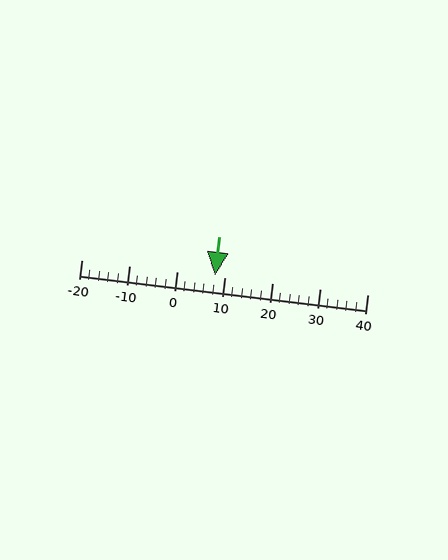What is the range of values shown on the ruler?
The ruler shows values from -20 to 40.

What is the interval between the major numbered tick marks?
The major tick marks are spaced 10 units apart.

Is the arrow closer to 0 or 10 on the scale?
The arrow is closer to 10.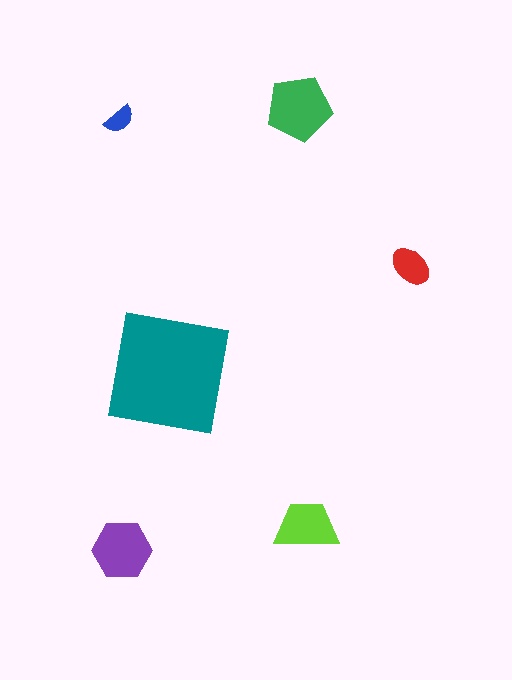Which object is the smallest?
The blue semicircle.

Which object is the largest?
The teal square.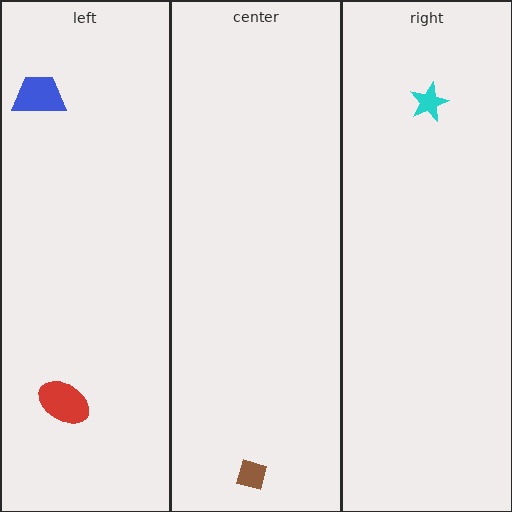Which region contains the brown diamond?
The center region.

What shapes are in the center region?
The brown diamond.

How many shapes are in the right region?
1.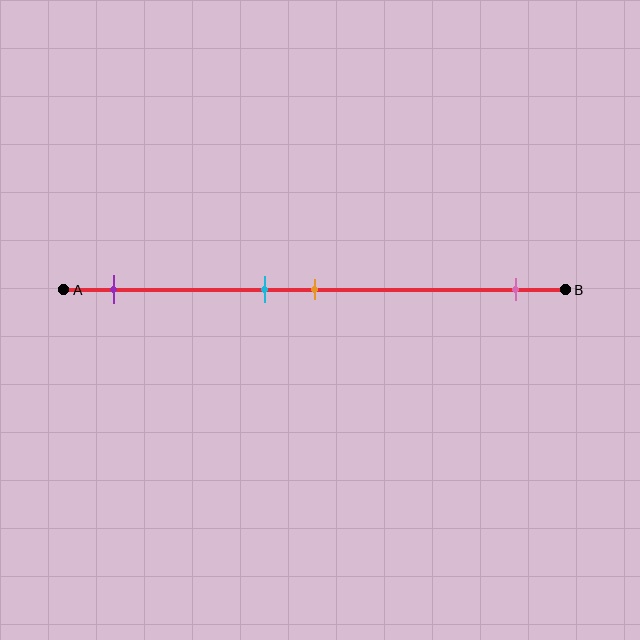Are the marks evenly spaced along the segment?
No, the marks are not evenly spaced.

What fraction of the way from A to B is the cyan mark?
The cyan mark is approximately 40% (0.4) of the way from A to B.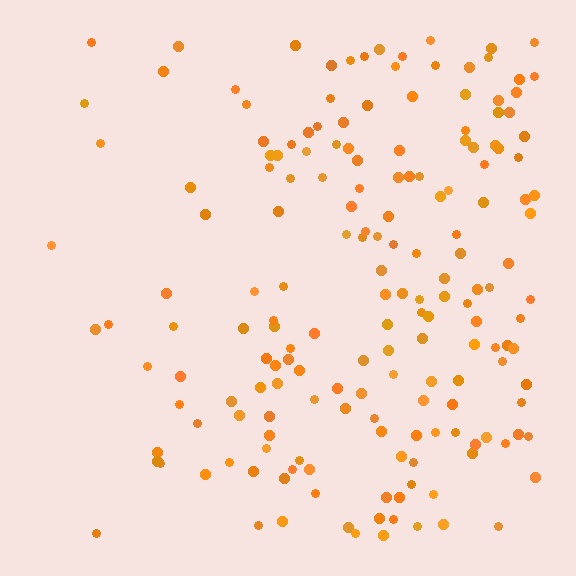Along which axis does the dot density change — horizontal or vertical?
Horizontal.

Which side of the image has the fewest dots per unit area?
The left.